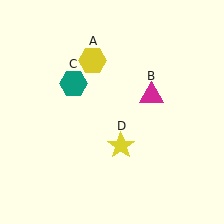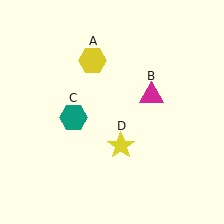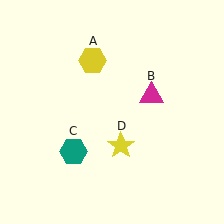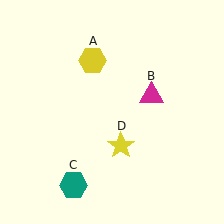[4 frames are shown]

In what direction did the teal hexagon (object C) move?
The teal hexagon (object C) moved down.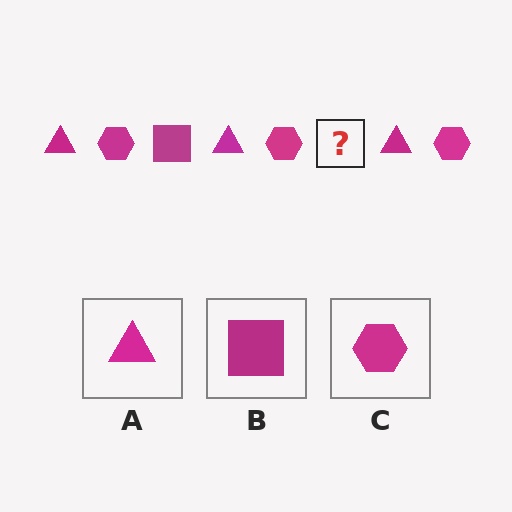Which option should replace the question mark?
Option B.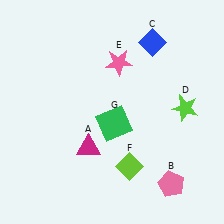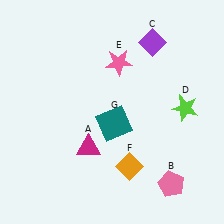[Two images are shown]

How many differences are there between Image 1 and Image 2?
There are 3 differences between the two images.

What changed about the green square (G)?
In Image 1, G is green. In Image 2, it changed to teal.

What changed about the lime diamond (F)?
In Image 1, F is lime. In Image 2, it changed to orange.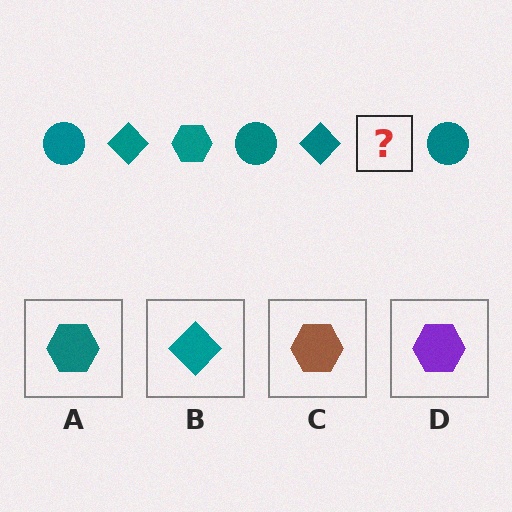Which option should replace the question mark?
Option A.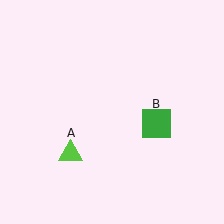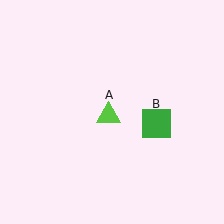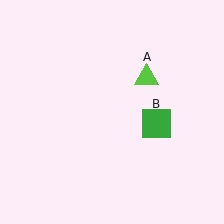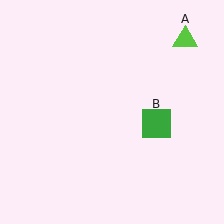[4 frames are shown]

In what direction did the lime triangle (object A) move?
The lime triangle (object A) moved up and to the right.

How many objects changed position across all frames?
1 object changed position: lime triangle (object A).